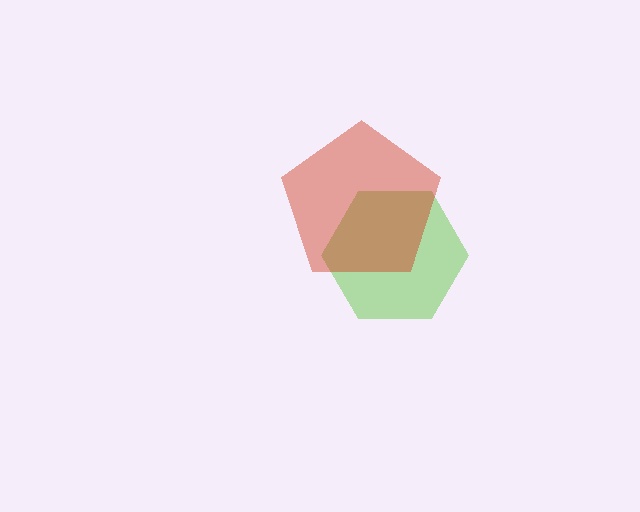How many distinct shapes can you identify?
There are 2 distinct shapes: a lime hexagon, a red pentagon.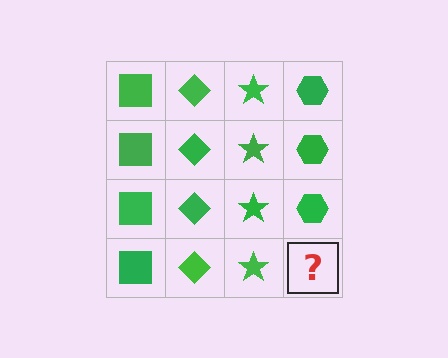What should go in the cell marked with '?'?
The missing cell should contain a green hexagon.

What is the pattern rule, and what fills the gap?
The rule is that each column has a consistent shape. The gap should be filled with a green hexagon.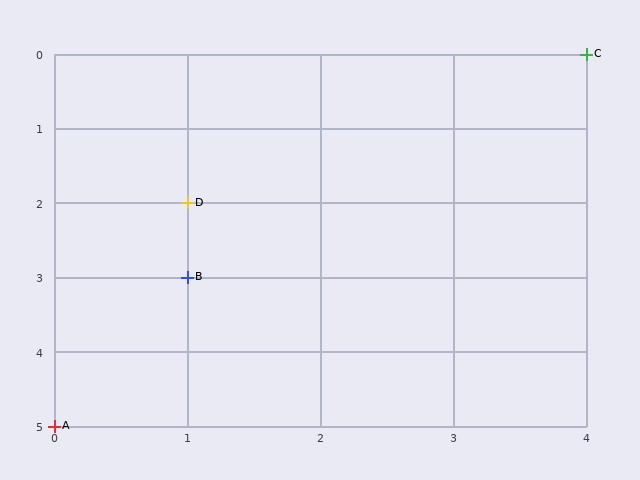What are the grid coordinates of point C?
Point C is at grid coordinates (4, 0).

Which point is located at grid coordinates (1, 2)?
Point D is at (1, 2).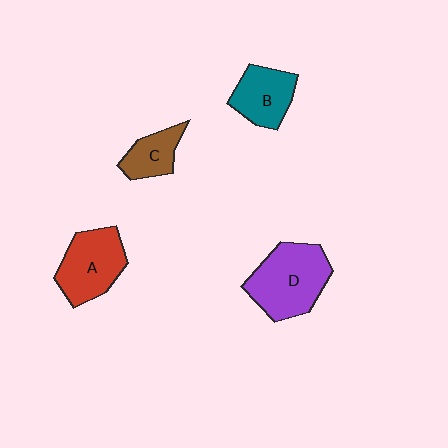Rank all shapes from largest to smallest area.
From largest to smallest: D (purple), A (red), B (teal), C (brown).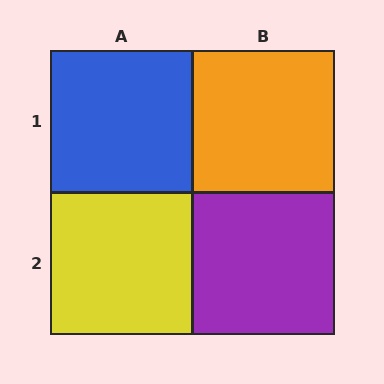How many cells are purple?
1 cell is purple.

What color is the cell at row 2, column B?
Purple.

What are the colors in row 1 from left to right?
Blue, orange.